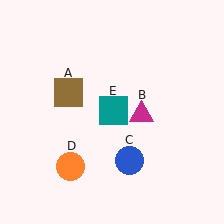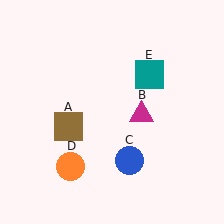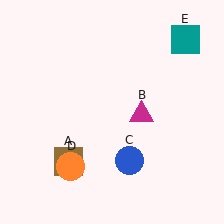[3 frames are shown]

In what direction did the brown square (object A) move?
The brown square (object A) moved down.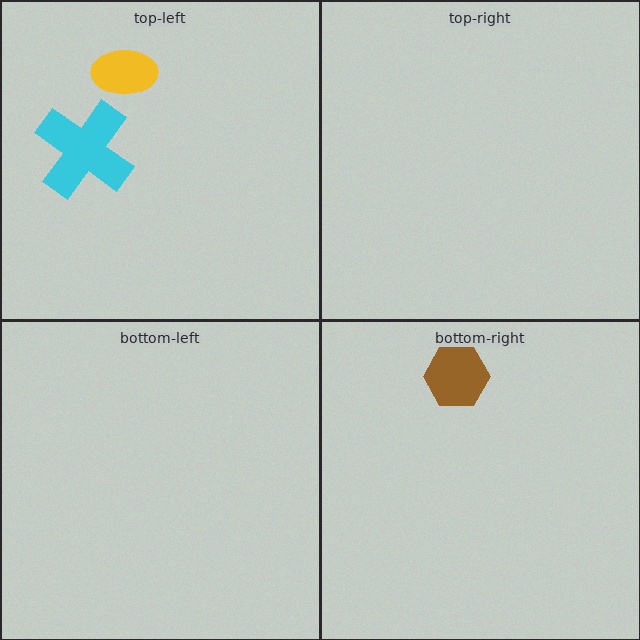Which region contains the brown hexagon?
The bottom-right region.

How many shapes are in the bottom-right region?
1.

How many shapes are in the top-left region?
2.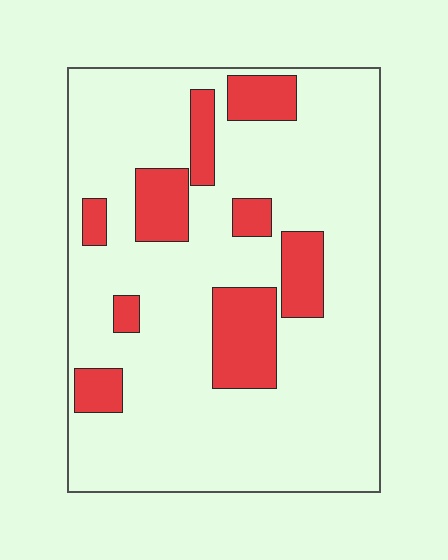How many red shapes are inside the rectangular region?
9.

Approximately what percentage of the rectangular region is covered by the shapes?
Approximately 20%.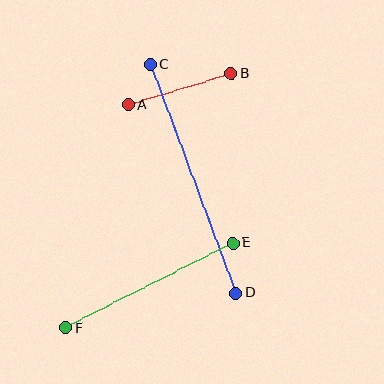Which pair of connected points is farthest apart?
Points C and D are farthest apart.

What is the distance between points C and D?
The distance is approximately 245 pixels.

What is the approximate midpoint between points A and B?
The midpoint is at approximately (180, 89) pixels.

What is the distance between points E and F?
The distance is approximately 187 pixels.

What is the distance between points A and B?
The distance is approximately 108 pixels.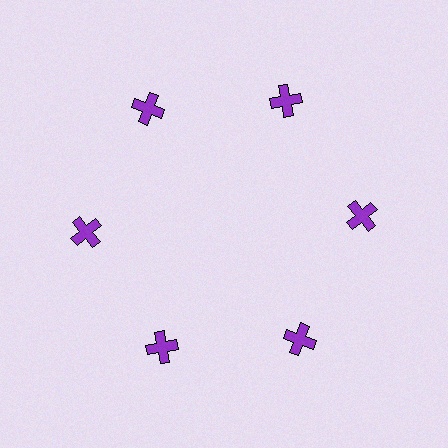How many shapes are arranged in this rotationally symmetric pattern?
There are 6 shapes, arranged in 6 groups of 1.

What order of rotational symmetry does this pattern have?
This pattern has 6-fold rotational symmetry.